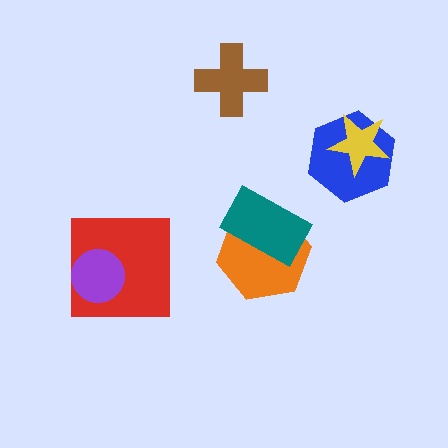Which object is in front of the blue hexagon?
The yellow star is in front of the blue hexagon.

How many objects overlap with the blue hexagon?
1 object overlaps with the blue hexagon.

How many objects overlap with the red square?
1 object overlaps with the red square.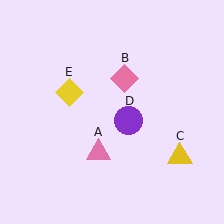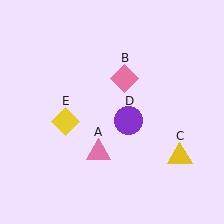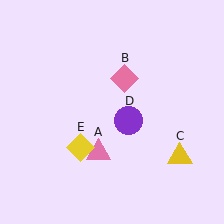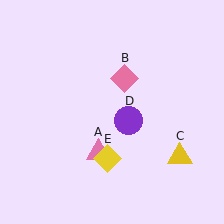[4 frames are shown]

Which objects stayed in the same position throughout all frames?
Pink triangle (object A) and pink diamond (object B) and yellow triangle (object C) and purple circle (object D) remained stationary.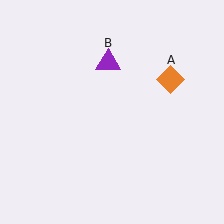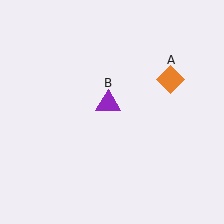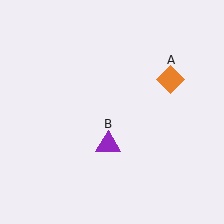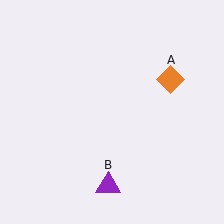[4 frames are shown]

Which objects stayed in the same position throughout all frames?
Orange diamond (object A) remained stationary.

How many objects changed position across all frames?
1 object changed position: purple triangle (object B).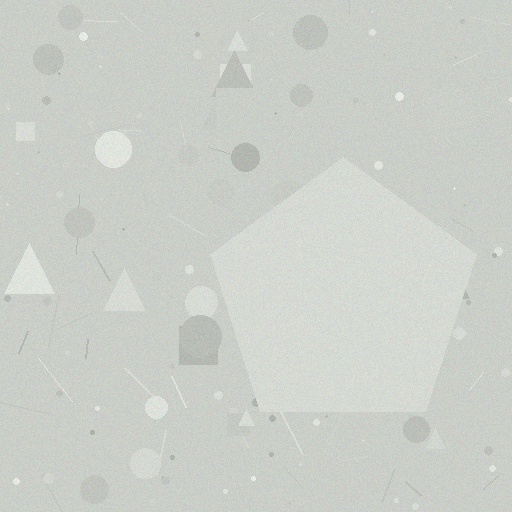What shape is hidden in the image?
A pentagon is hidden in the image.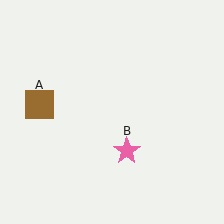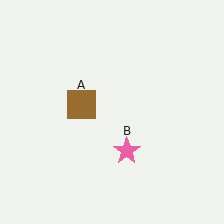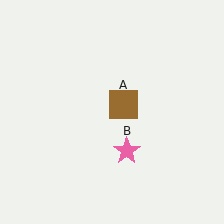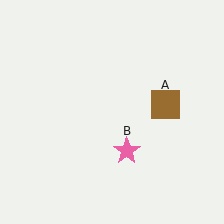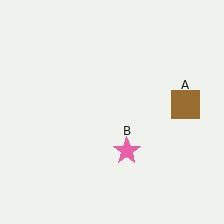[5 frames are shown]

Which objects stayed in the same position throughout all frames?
Pink star (object B) remained stationary.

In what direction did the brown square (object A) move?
The brown square (object A) moved right.